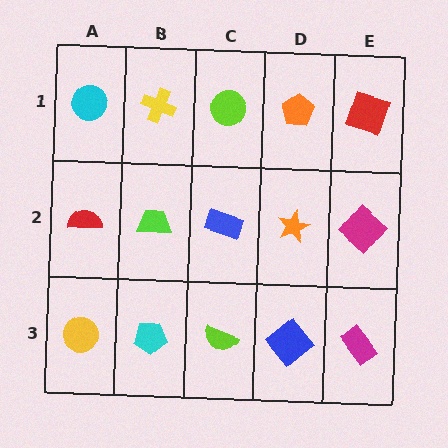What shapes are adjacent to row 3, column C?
A blue rectangle (row 2, column C), a cyan pentagon (row 3, column B), a blue diamond (row 3, column D).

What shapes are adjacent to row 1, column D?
An orange star (row 2, column D), a lime circle (row 1, column C), a red square (row 1, column E).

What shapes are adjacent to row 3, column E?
A magenta diamond (row 2, column E), a blue diamond (row 3, column D).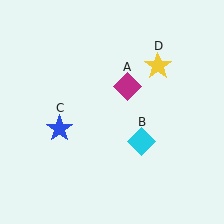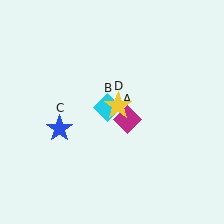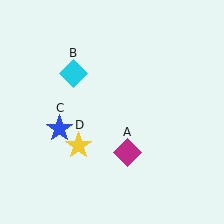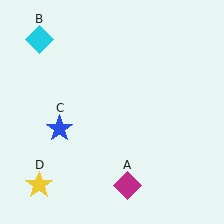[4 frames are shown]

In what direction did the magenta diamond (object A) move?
The magenta diamond (object A) moved down.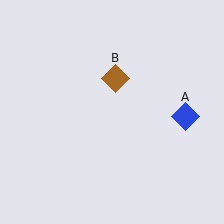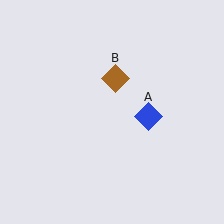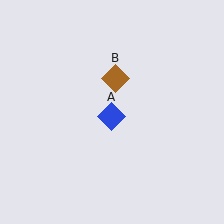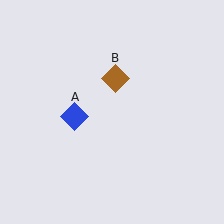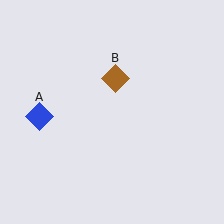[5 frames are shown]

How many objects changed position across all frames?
1 object changed position: blue diamond (object A).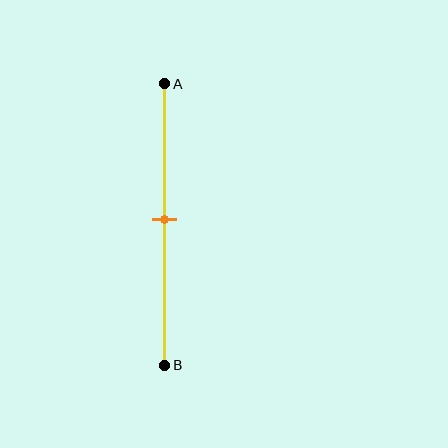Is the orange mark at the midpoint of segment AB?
Yes, the mark is approximately at the midpoint.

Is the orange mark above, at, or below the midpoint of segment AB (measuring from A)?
The orange mark is approximately at the midpoint of segment AB.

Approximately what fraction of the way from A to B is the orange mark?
The orange mark is approximately 50% of the way from A to B.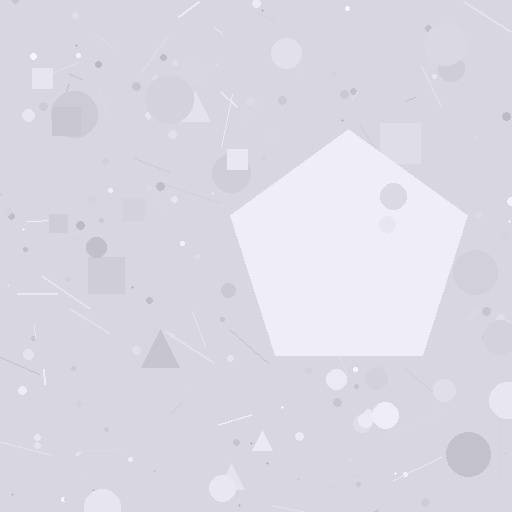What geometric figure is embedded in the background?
A pentagon is embedded in the background.